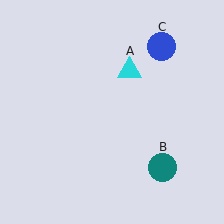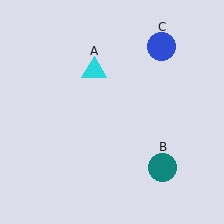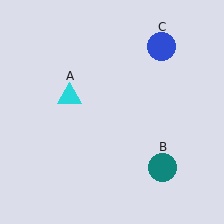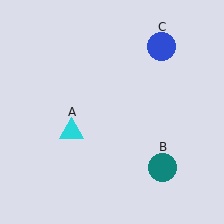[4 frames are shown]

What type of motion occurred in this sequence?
The cyan triangle (object A) rotated counterclockwise around the center of the scene.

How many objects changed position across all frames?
1 object changed position: cyan triangle (object A).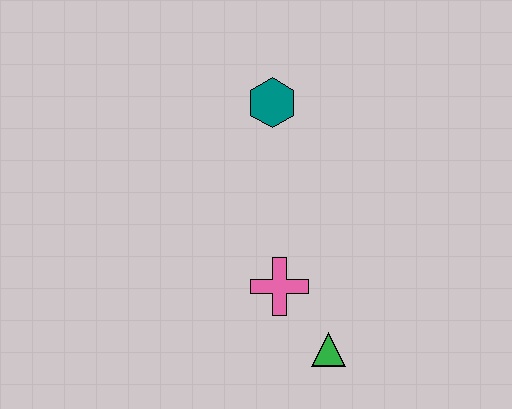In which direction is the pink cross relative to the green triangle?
The pink cross is above the green triangle.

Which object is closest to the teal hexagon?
The pink cross is closest to the teal hexagon.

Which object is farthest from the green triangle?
The teal hexagon is farthest from the green triangle.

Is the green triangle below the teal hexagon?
Yes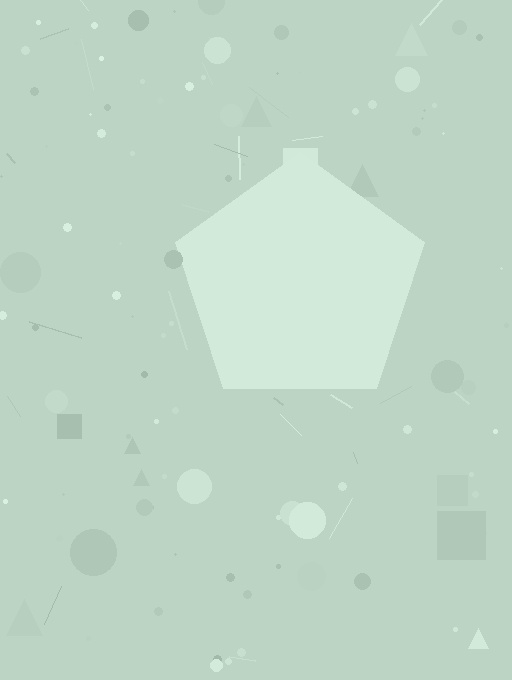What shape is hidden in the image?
A pentagon is hidden in the image.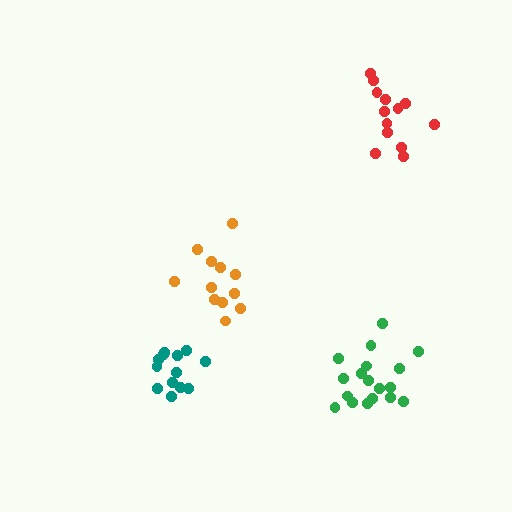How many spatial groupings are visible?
There are 4 spatial groupings.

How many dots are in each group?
Group 1: 13 dots, Group 2: 13 dots, Group 3: 12 dots, Group 4: 18 dots (56 total).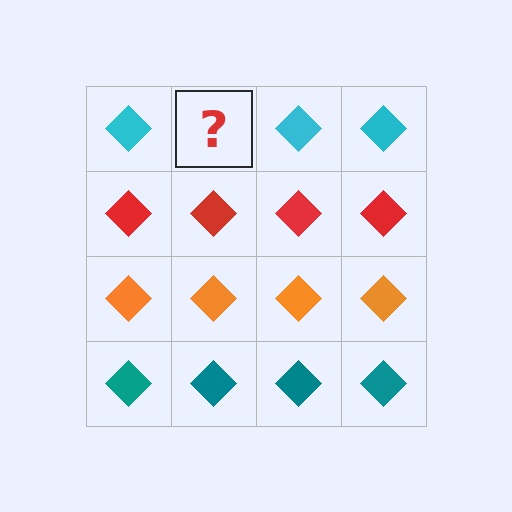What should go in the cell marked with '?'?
The missing cell should contain a cyan diamond.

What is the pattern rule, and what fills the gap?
The rule is that each row has a consistent color. The gap should be filled with a cyan diamond.